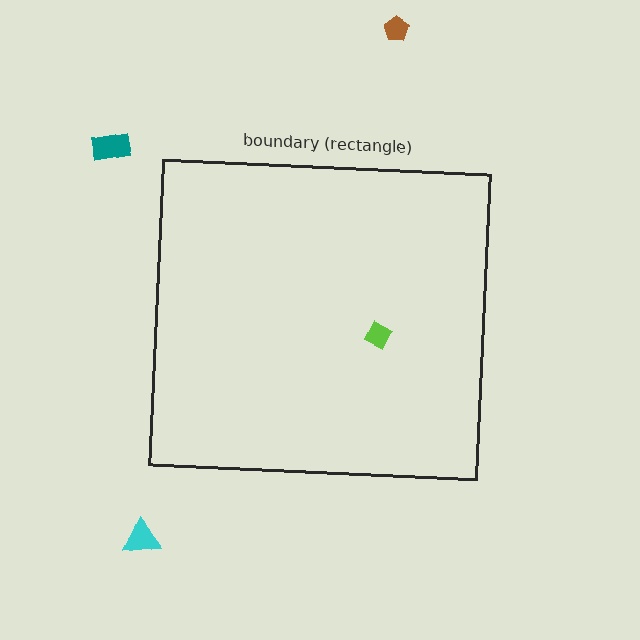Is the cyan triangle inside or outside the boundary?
Outside.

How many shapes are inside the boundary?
1 inside, 3 outside.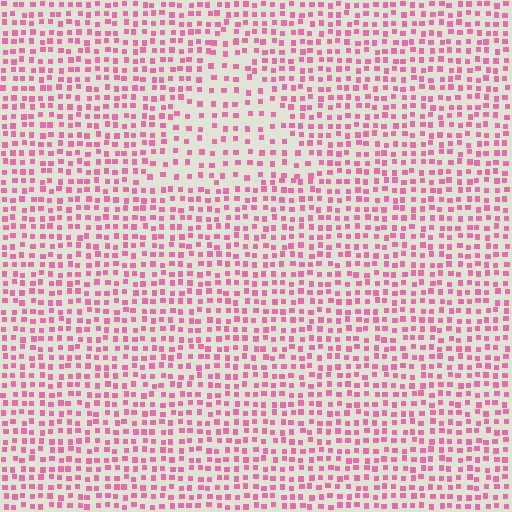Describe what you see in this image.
The image contains small pink elements arranged at two different densities. A triangle-shaped region is visible where the elements are less densely packed than the surrounding area.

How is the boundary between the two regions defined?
The boundary is defined by a change in element density (approximately 1.7x ratio). All elements are the same color, size, and shape.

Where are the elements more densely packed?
The elements are more densely packed outside the triangle boundary.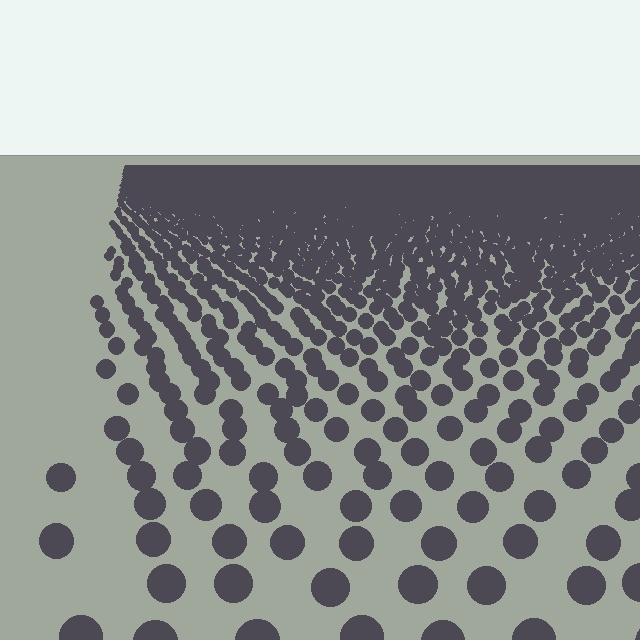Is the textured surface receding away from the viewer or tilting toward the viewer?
The surface is receding away from the viewer. Texture elements get smaller and denser toward the top.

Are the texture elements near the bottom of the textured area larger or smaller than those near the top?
Larger. Near the bottom, elements are closer to the viewer and appear at a bigger on-screen size.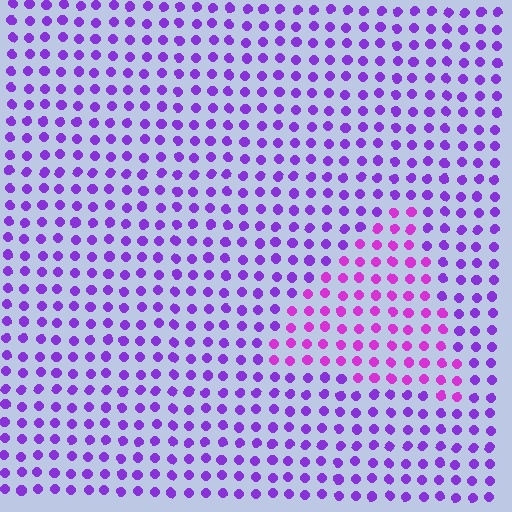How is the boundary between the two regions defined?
The boundary is defined purely by a slight shift in hue (about 29 degrees). Spacing, size, and orientation are identical on both sides.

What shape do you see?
I see a triangle.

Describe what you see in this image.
The image is filled with small purple elements in a uniform arrangement. A triangle-shaped region is visible where the elements are tinted to a slightly different hue, forming a subtle color boundary.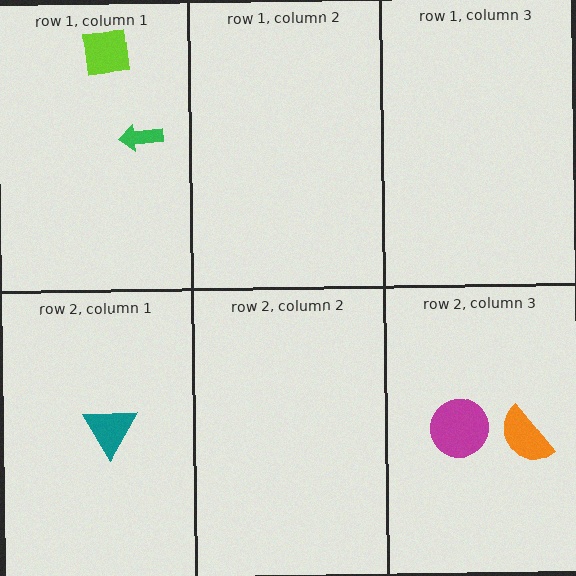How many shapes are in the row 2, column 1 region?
1.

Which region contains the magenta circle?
The row 2, column 3 region.